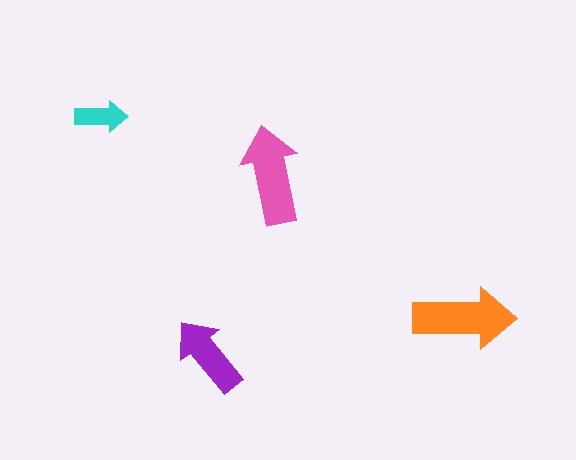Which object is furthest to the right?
The orange arrow is rightmost.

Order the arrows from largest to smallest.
the orange one, the pink one, the purple one, the cyan one.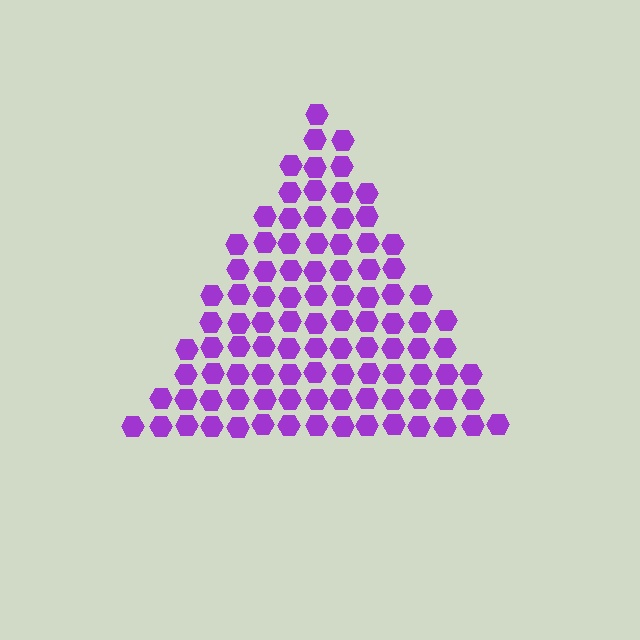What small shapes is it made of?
It is made of small hexagons.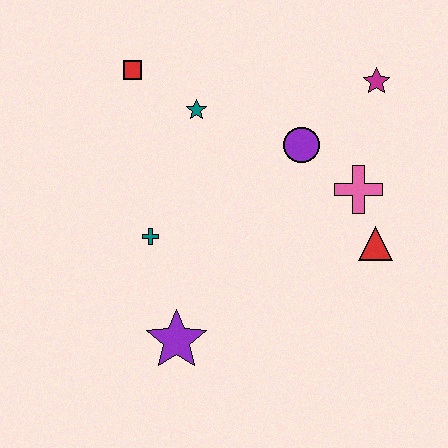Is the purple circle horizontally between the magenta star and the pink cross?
No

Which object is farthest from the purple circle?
The purple star is farthest from the purple circle.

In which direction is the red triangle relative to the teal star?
The red triangle is to the right of the teal star.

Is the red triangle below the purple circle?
Yes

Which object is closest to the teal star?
The red square is closest to the teal star.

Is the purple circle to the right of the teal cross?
Yes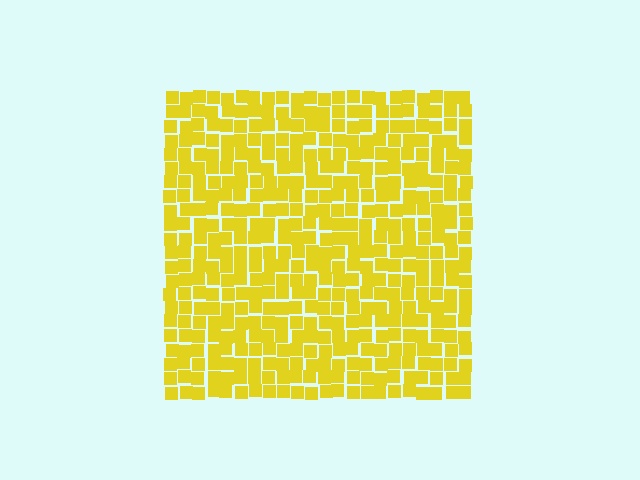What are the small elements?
The small elements are squares.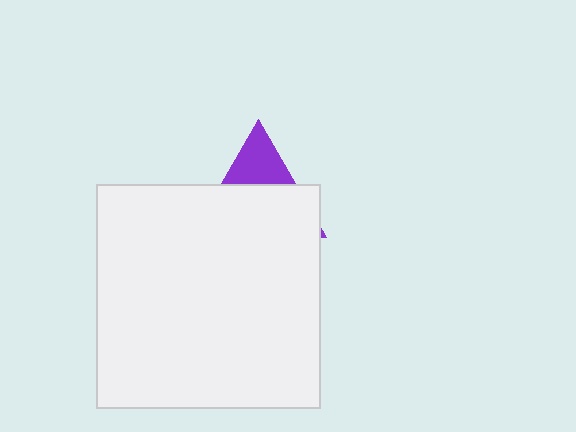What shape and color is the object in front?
The object in front is a white square.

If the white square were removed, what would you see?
You would see the complete purple triangle.